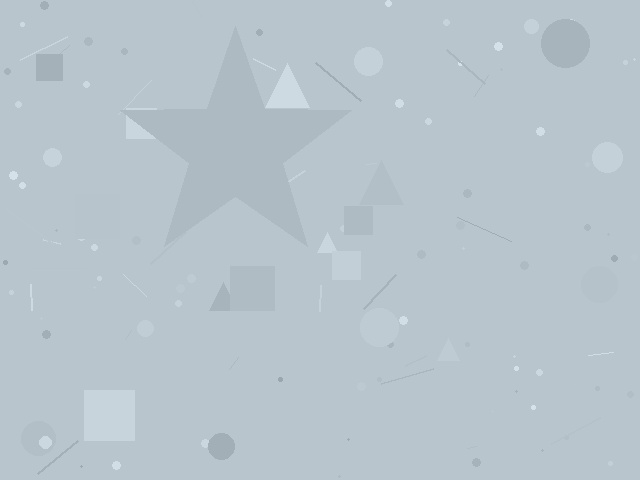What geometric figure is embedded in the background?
A star is embedded in the background.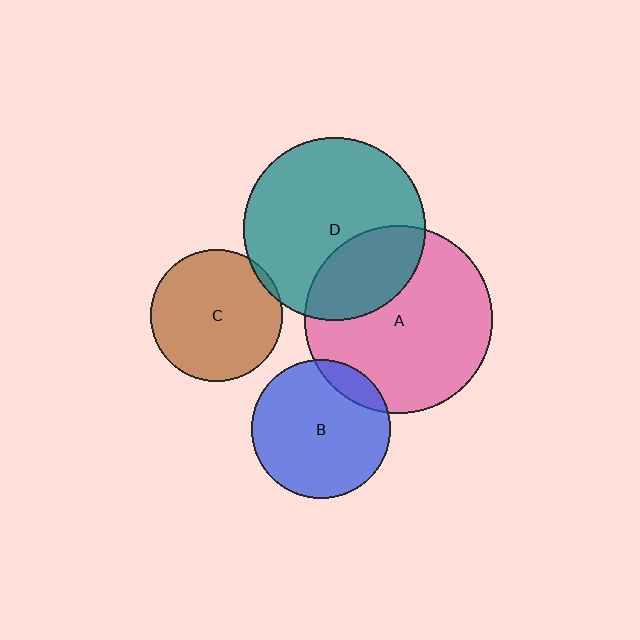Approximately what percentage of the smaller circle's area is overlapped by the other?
Approximately 30%.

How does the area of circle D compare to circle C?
Approximately 1.9 times.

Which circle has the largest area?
Circle A (pink).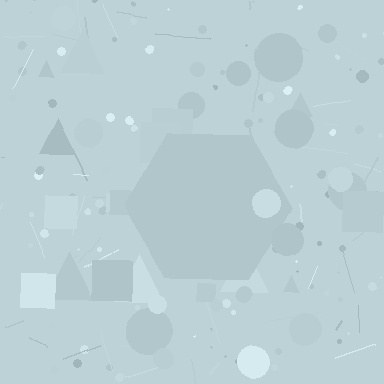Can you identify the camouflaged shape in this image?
The camouflaged shape is a hexagon.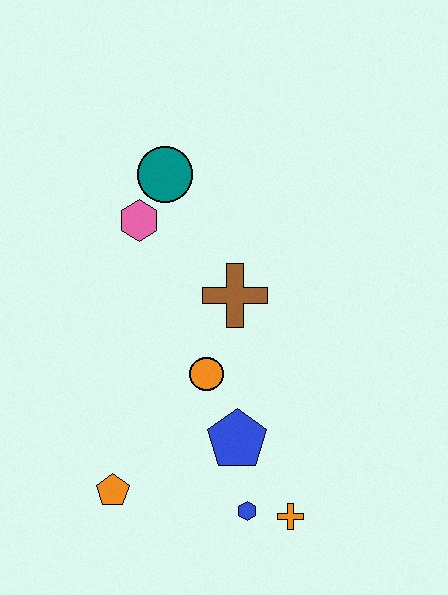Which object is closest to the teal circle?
The pink hexagon is closest to the teal circle.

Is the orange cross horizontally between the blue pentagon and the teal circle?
No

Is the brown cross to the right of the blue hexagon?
No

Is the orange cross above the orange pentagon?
No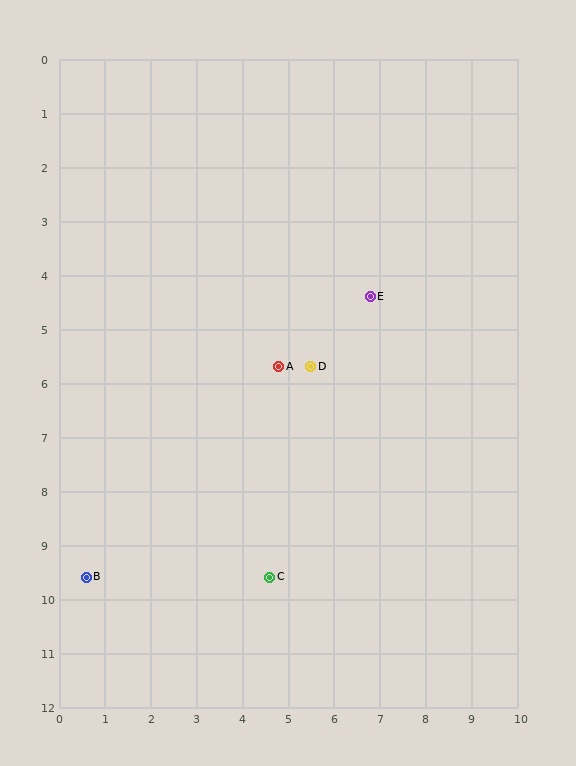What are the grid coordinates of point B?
Point B is at approximately (0.6, 9.6).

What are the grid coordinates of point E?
Point E is at approximately (6.8, 4.4).